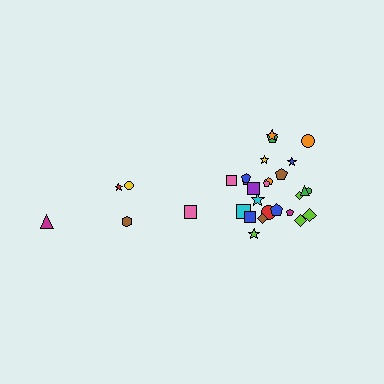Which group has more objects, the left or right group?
The right group.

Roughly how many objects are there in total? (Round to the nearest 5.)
Roughly 30 objects in total.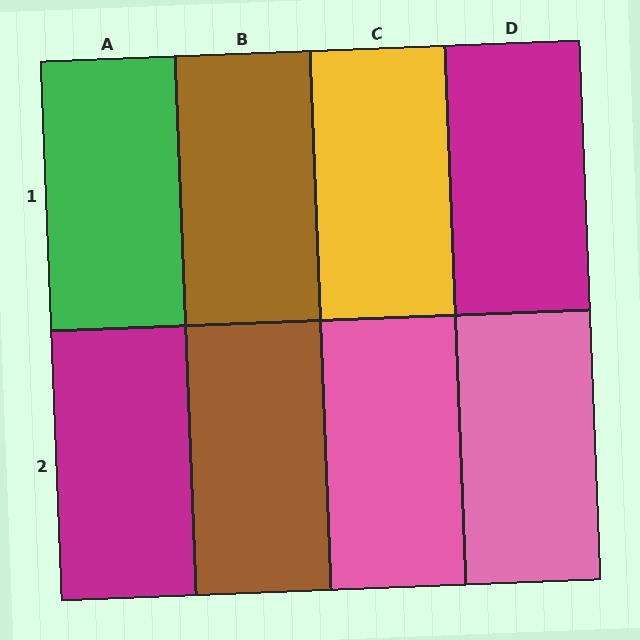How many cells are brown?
2 cells are brown.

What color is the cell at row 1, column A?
Green.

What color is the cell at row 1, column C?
Yellow.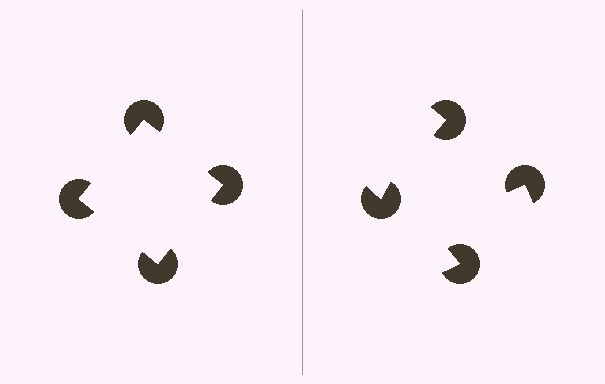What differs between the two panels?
The pac-man discs are positioned identically on both sides; only the wedge orientations differ. On the left they align to a square; on the right they are misaligned.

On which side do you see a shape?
An illusory square appears on the left side. On the right side the wedge cuts are rotated, so no coherent shape forms.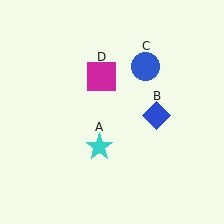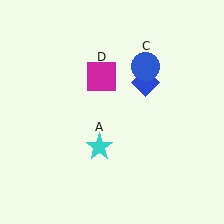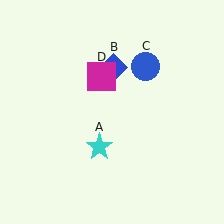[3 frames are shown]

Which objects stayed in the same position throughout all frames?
Cyan star (object A) and blue circle (object C) and magenta square (object D) remained stationary.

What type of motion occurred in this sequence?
The blue diamond (object B) rotated counterclockwise around the center of the scene.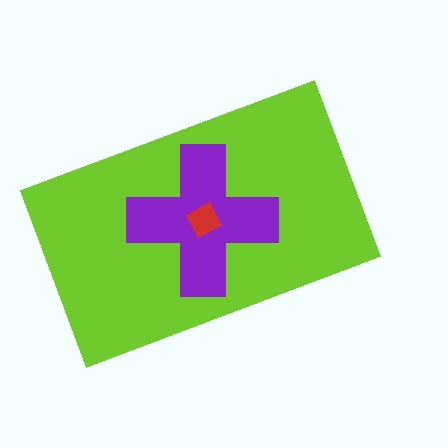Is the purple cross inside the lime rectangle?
Yes.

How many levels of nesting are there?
3.